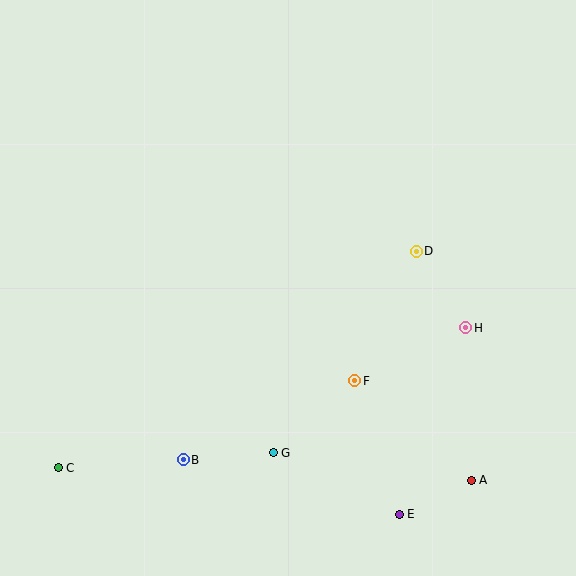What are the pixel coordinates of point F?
Point F is at (355, 381).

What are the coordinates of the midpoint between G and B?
The midpoint between G and B is at (228, 456).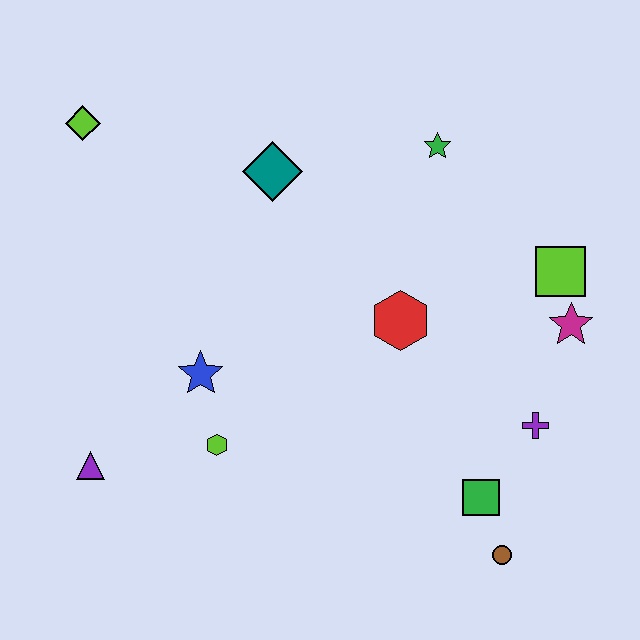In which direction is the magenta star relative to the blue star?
The magenta star is to the right of the blue star.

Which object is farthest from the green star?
The purple triangle is farthest from the green star.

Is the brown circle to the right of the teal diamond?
Yes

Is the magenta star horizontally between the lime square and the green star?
No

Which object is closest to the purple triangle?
The lime hexagon is closest to the purple triangle.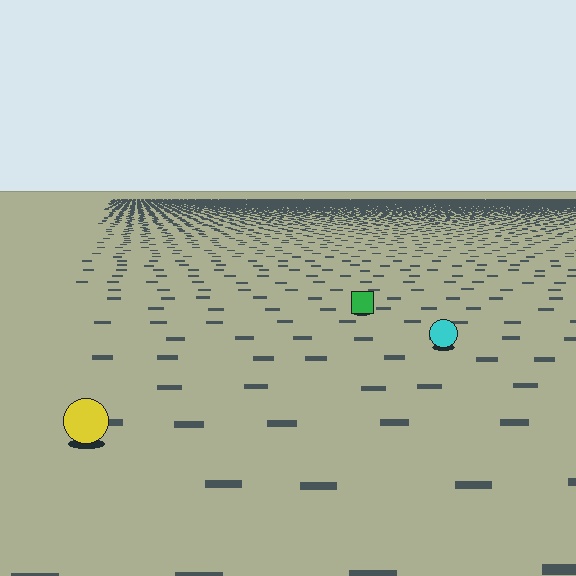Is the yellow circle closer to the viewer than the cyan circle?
Yes. The yellow circle is closer — you can tell from the texture gradient: the ground texture is coarser near it.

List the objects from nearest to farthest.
From nearest to farthest: the yellow circle, the cyan circle, the green square.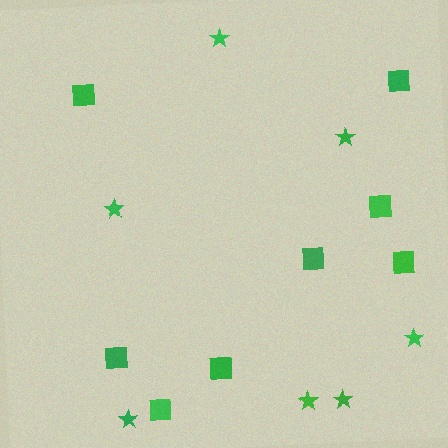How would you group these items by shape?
There are 2 groups: one group of squares (8) and one group of stars (7).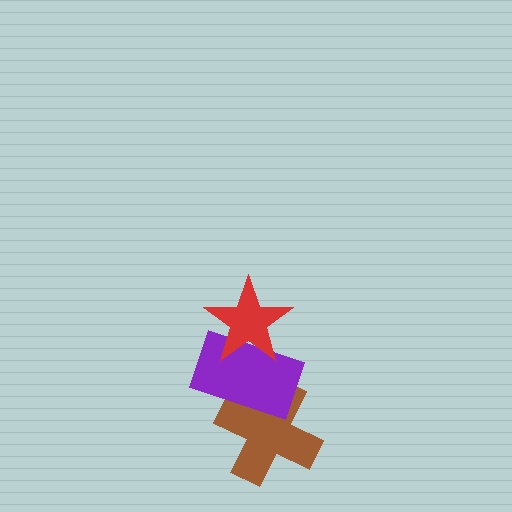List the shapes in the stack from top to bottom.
From top to bottom: the red star, the purple rectangle, the brown cross.